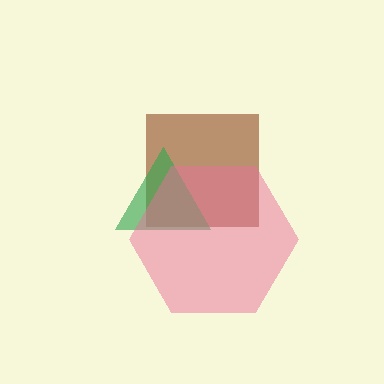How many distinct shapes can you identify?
There are 3 distinct shapes: a brown square, a green triangle, a pink hexagon.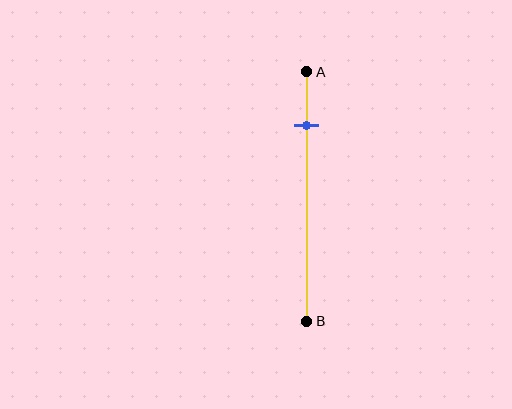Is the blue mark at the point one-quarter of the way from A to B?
No, the mark is at about 20% from A, not at the 25% one-quarter point.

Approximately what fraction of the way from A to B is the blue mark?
The blue mark is approximately 20% of the way from A to B.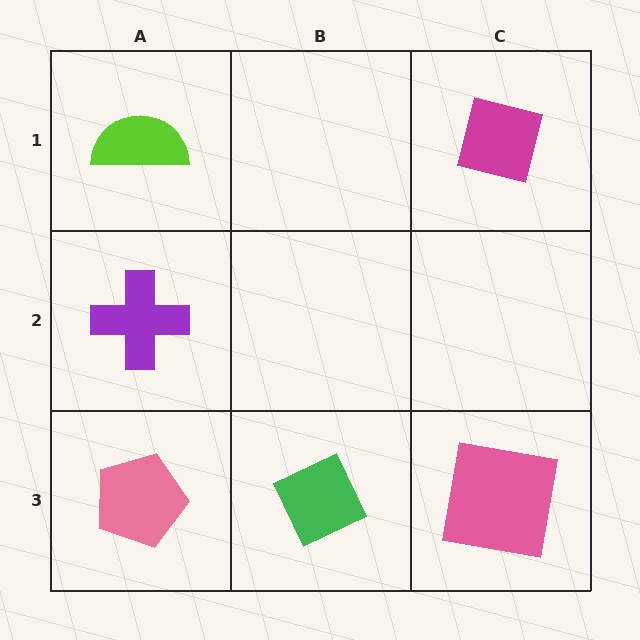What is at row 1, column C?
A magenta square.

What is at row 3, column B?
A green diamond.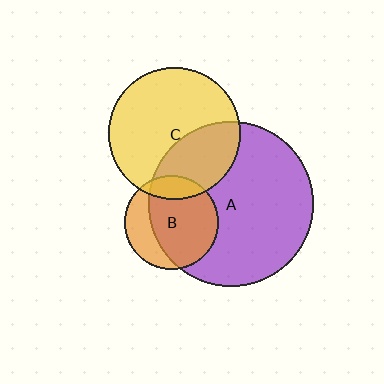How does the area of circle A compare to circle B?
Approximately 3.0 times.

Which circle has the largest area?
Circle A (purple).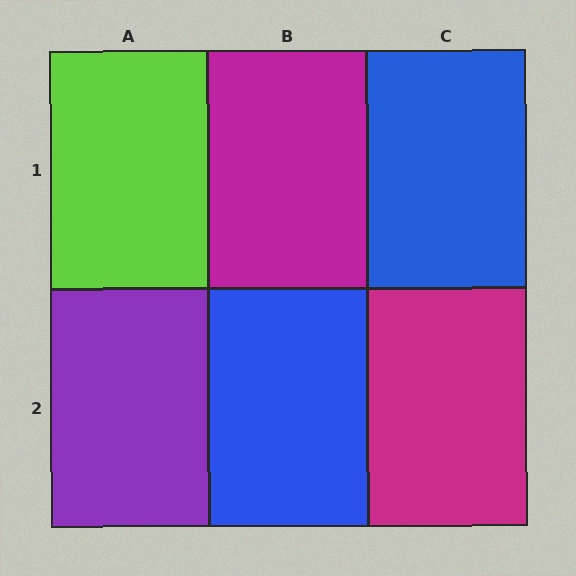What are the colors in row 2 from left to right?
Purple, blue, magenta.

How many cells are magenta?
2 cells are magenta.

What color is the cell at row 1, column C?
Blue.